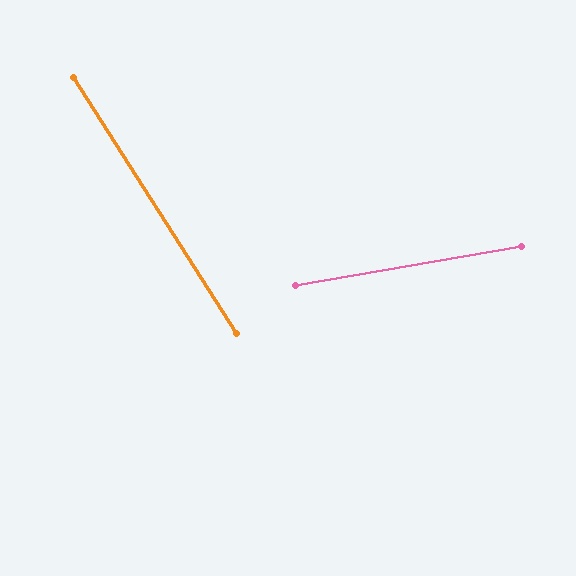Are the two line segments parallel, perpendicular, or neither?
Neither parallel nor perpendicular — they differ by about 67°.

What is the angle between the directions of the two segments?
Approximately 67 degrees.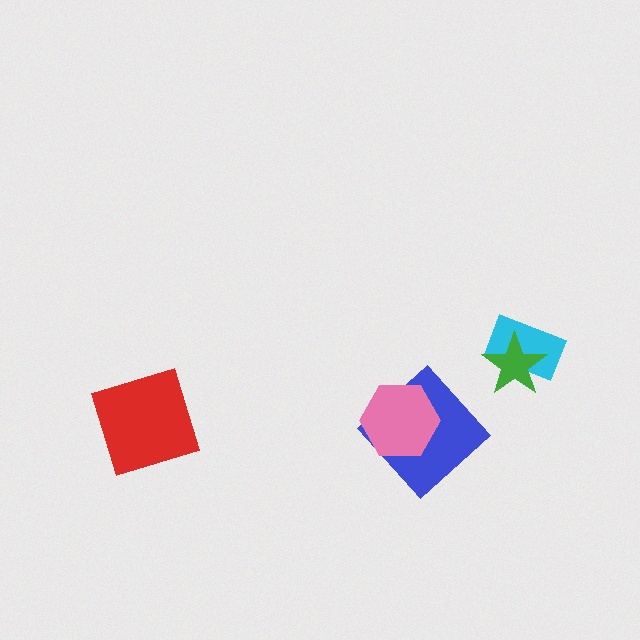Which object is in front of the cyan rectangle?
The green star is in front of the cyan rectangle.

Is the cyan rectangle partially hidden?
Yes, it is partially covered by another shape.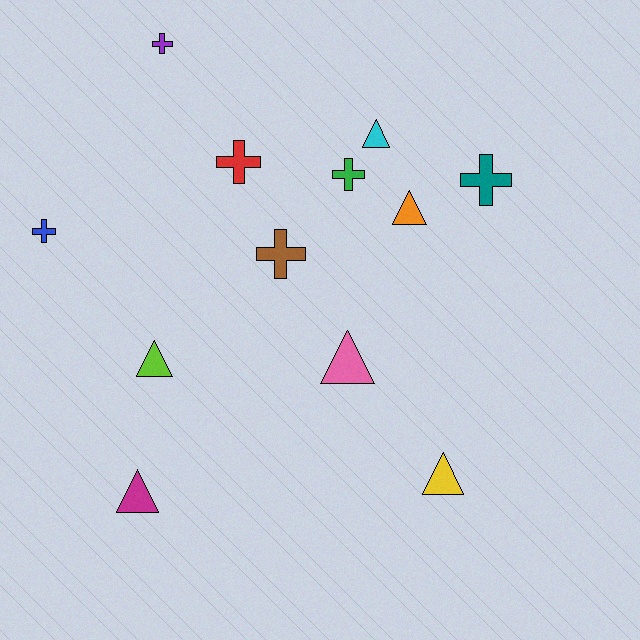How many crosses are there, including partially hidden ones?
There are 6 crosses.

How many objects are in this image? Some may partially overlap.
There are 12 objects.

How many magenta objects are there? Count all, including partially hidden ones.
There is 1 magenta object.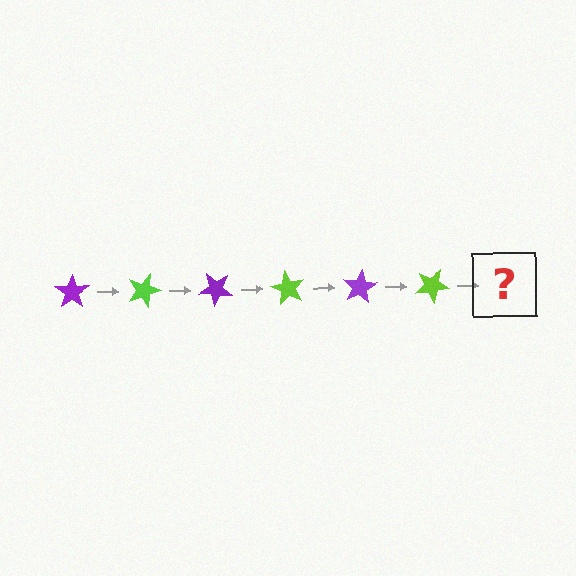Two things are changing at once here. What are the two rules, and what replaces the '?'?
The two rules are that it rotates 20 degrees each step and the color cycles through purple and lime. The '?' should be a purple star, rotated 120 degrees from the start.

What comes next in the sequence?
The next element should be a purple star, rotated 120 degrees from the start.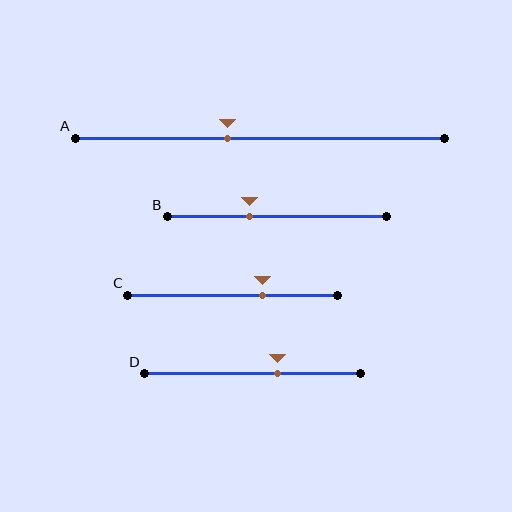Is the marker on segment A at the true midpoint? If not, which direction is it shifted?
No, the marker on segment A is shifted to the left by about 9% of the segment length.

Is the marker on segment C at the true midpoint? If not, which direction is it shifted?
No, the marker on segment C is shifted to the right by about 14% of the segment length.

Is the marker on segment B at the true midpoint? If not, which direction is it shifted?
No, the marker on segment B is shifted to the left by about 12% of the segment length.